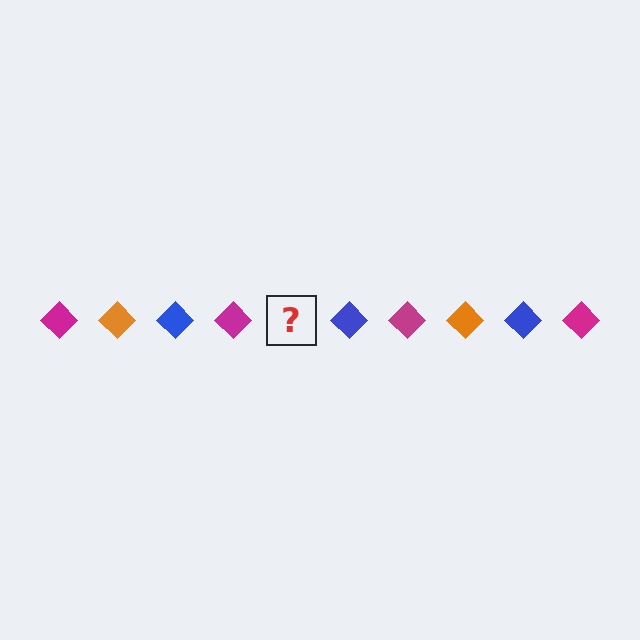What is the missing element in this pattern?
The missing element is an orange diamond.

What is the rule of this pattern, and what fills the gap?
The rule is that the pattern cycles through magenta, orange, blue diamonds. The gap should be filled with an orange diamond.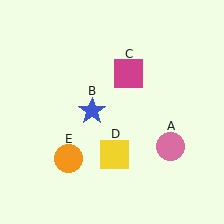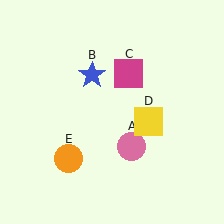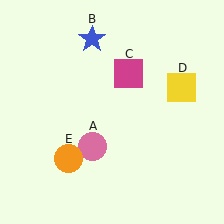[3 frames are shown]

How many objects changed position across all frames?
3 objects changed position: pink circle (object A), blue star (object B), yellow square (object D).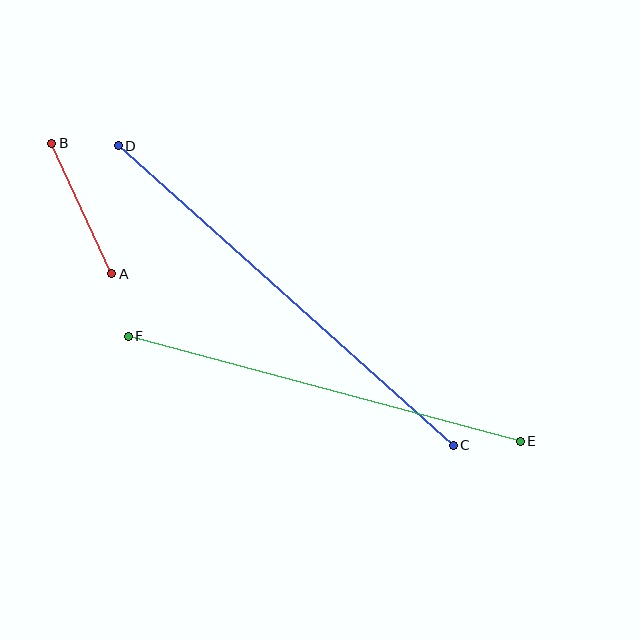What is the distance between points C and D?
The distance is approximately 450 pixels.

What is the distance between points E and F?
The distance is approximately 406 pixels.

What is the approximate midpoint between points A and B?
The midpoint is at approximately (82, 209) pixels.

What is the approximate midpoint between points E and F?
The midpoint is at approximately (324, 389) pixels.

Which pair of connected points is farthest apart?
Points C and D are farthest apart.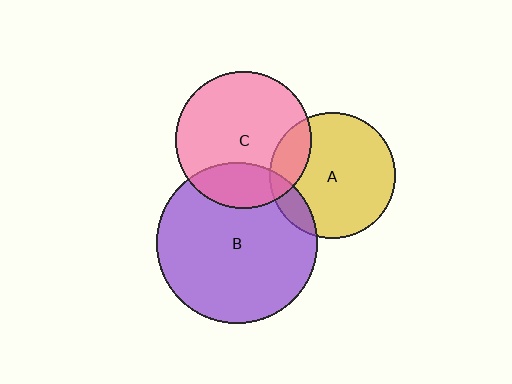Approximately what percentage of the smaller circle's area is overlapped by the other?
Approximately 10%.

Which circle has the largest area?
Circle B (purple).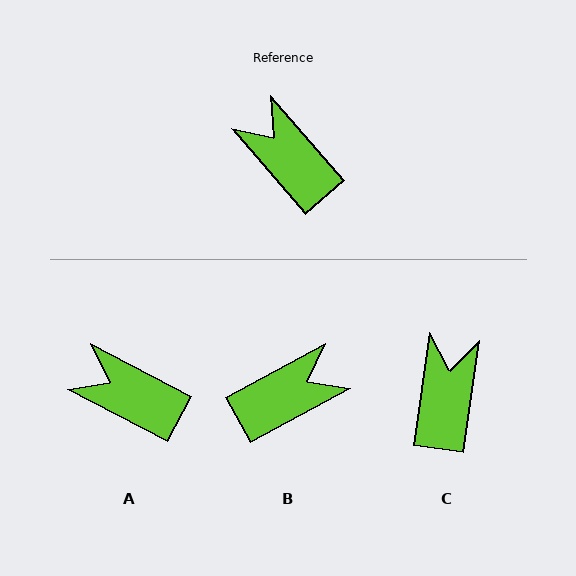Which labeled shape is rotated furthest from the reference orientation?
B, about 103 degrees away.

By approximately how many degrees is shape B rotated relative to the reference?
Approximately 103 degrees clockwise.